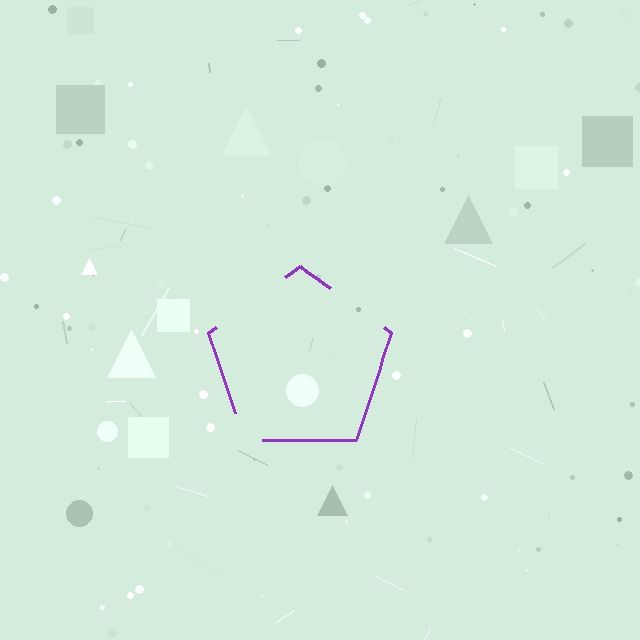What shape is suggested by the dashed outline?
The dashed outline suggests a pentagon.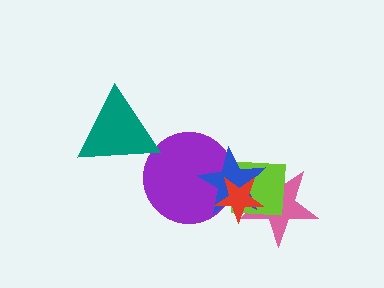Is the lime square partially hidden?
Yes, it is partially covered by another shape.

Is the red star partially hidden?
No, no other shape covers it.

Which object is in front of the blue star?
The red star is in front of the blue star.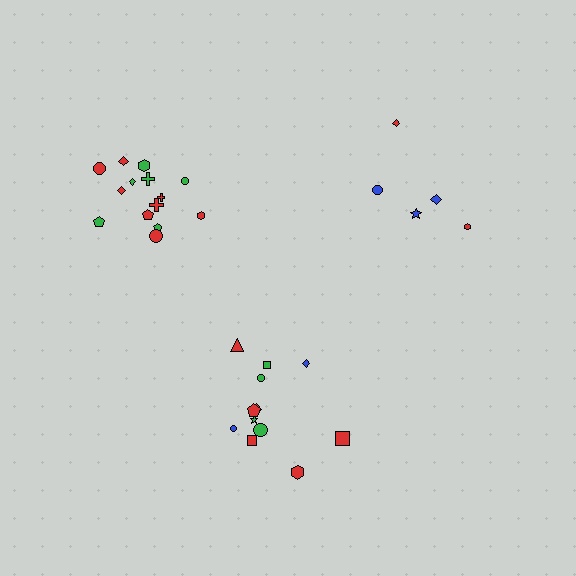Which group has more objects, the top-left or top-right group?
The top-left group.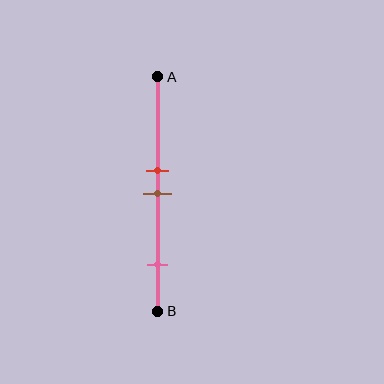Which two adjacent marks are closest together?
The red and brown marks are the closest adjacent pair.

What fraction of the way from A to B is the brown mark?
The brown mark is approximately 50% (0.5) of the way from A to B.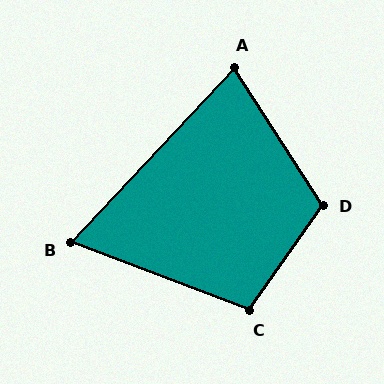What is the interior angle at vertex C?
Approximately 104 degrees (obtuse).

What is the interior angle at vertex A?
Approximately 76 degrees (acute).